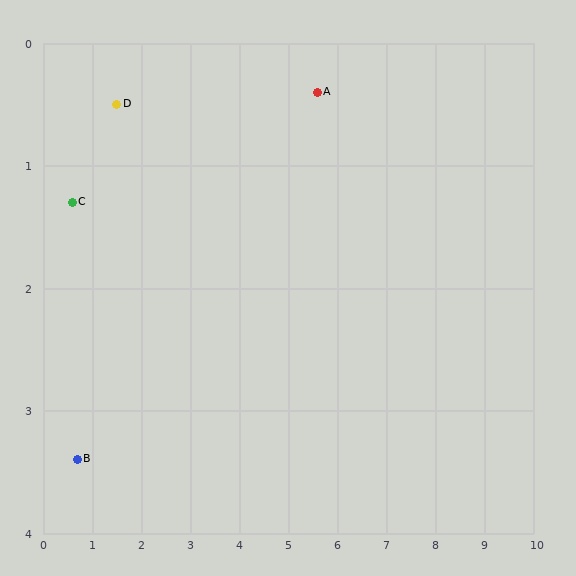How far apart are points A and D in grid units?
Points A and D are about 4.1 grid units apart.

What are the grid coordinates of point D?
Point D is at approximately (1.5, 0.5).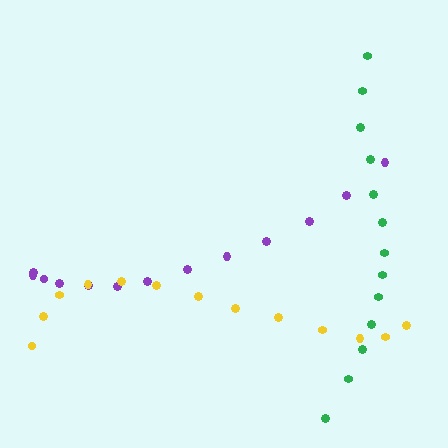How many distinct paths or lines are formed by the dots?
There are 3 distinct paths.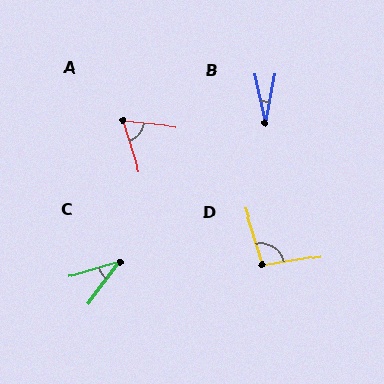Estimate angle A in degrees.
Approximately 66 degrees.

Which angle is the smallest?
B, at approximately 23 degrees.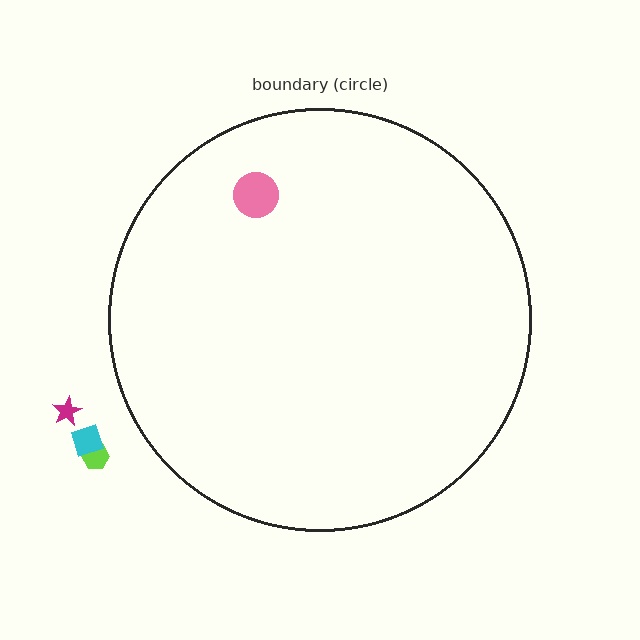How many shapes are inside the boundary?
1 inside, 3 outside.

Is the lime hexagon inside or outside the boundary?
Outside.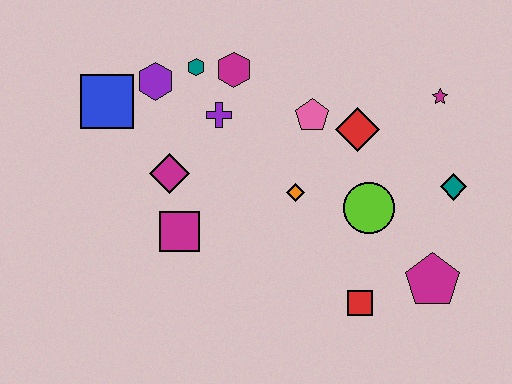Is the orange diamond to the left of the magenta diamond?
No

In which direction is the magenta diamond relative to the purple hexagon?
The magenta diamond is below the purple hexagon.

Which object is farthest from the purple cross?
The magenta pentagon is farthest from the purple cross.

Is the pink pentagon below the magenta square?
No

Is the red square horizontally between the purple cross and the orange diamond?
No